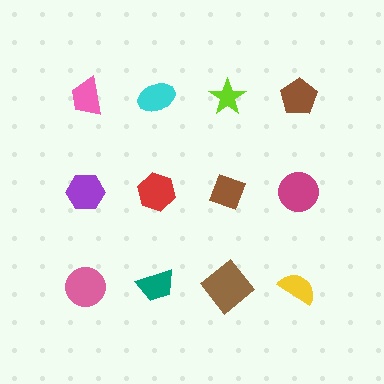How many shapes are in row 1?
4 shapes.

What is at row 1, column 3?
A lime star.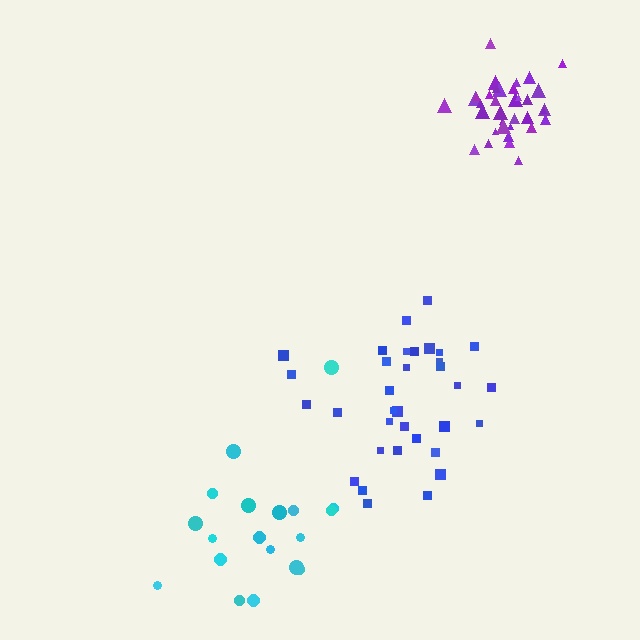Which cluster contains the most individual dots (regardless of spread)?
Purple (35).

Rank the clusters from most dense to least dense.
purple, blue, cyan.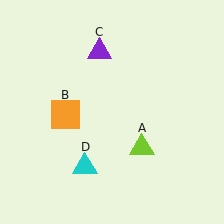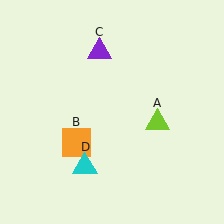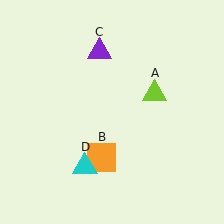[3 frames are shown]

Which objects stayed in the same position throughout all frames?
Purple triangle (object C) and cyan triangle (object D) remained stationary.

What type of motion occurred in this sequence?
The lime triangle (object A), orange square (object B) rotated counterclockwise around the center of the scene.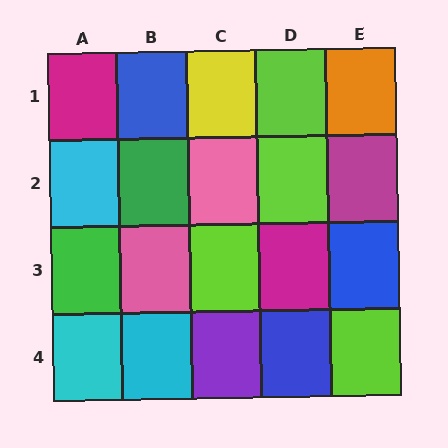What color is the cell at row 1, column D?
Lime.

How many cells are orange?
1 cell is orange.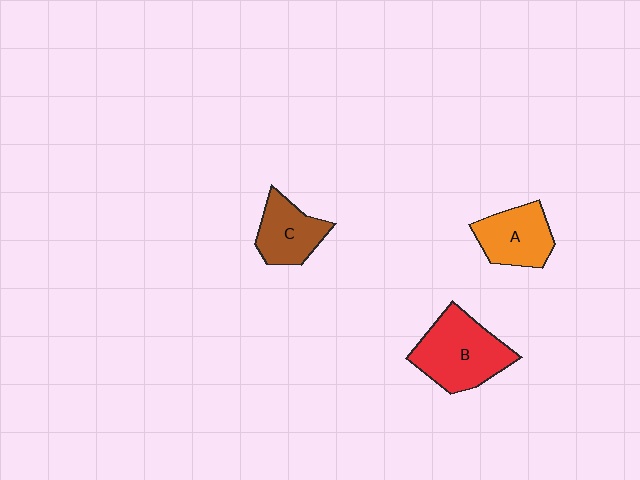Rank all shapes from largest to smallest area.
From largest to smallest: B (red), A (orange), C (brown).